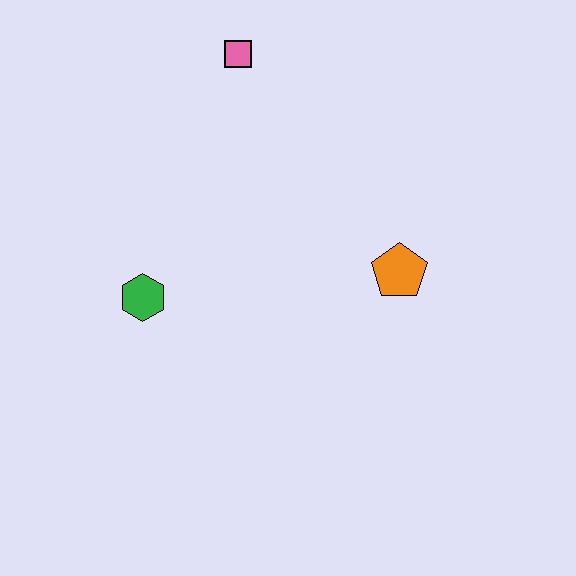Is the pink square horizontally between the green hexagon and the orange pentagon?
Yes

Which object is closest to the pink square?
The green hexagon is closest to the pink square.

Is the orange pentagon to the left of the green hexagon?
No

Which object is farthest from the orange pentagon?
The pink square is farthest from the orange pentagon.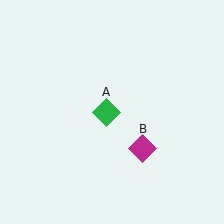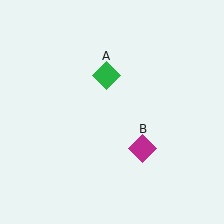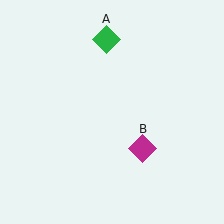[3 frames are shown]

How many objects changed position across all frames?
1 object changed position: green diamond (object A).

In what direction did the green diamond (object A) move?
The green diamond (object A) moved up.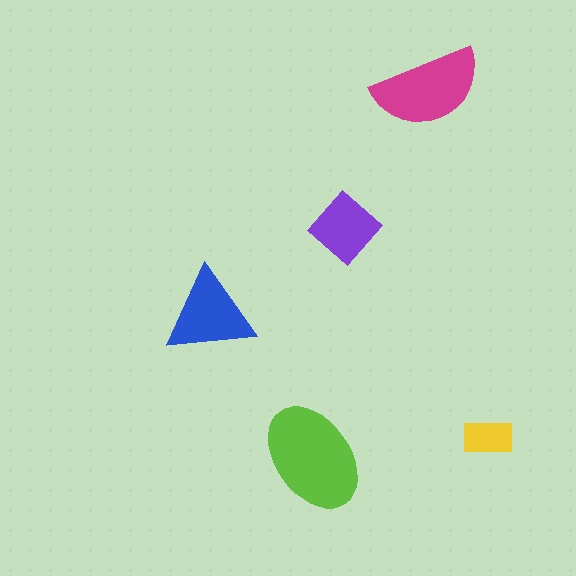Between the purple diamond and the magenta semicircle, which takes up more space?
The magenta semicircle.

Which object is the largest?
The lime ellipse.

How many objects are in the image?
There are 5 objects in the image.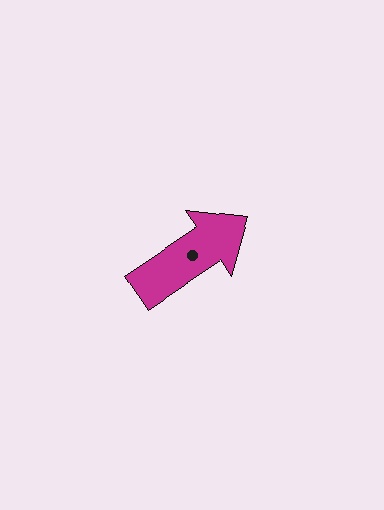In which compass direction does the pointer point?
Northeast.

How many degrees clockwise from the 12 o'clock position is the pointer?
Approximately 56 degrees.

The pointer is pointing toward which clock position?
Roughly 2 o'clock.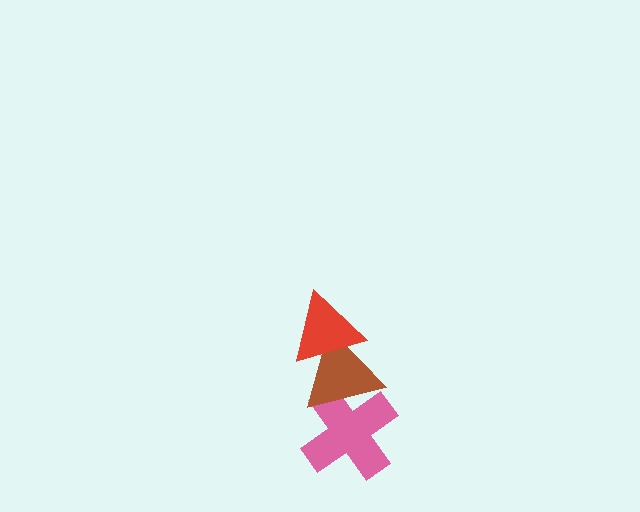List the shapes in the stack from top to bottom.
From top to bottom: the red triangle, the brown triangle, the pink cross.